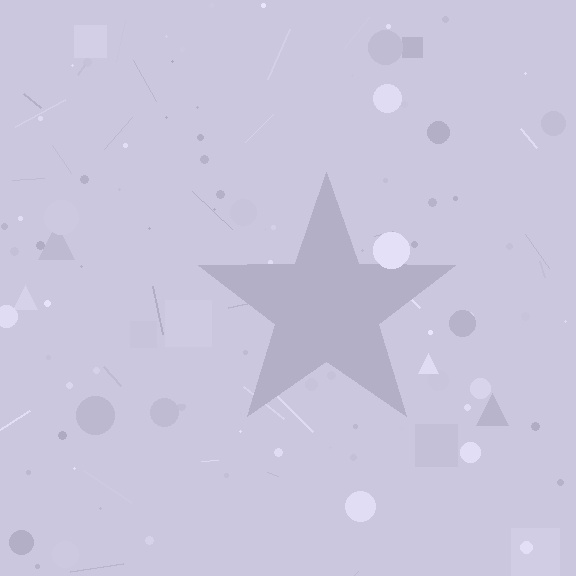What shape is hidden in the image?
A star is hidden in the image.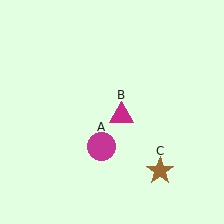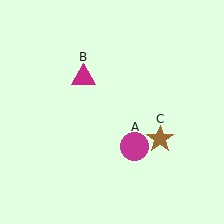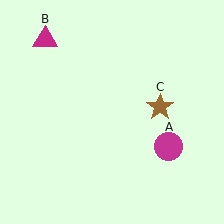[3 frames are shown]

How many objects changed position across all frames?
3 objects changed position: magenta circle (object A), magenta triangle (object B), brown star (object C).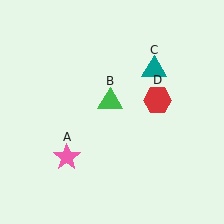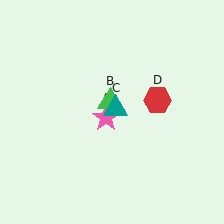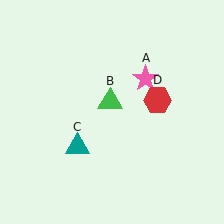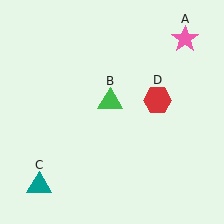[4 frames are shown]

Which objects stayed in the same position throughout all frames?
Green triangle (object B) and red hexagon (object D) remained stationary.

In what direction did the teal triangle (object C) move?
The teal triangle (object C) moved down and to the left.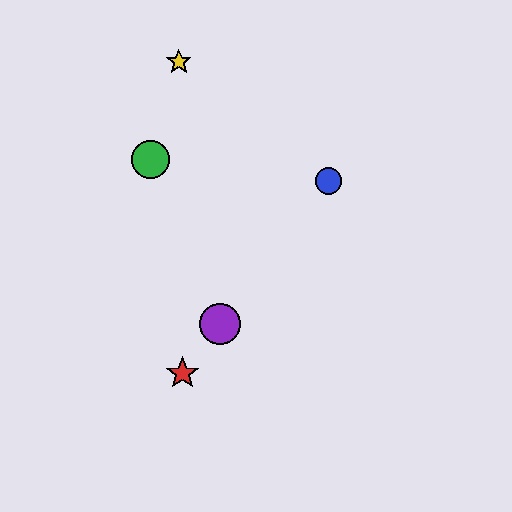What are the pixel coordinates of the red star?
The red star is at (183, 373).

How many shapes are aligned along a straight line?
3 shapes (the red star, the blue circle, the purple circle) are aligned along a straight line.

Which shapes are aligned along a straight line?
The red star, the blue circle, the purple circle are aligned along a straight line.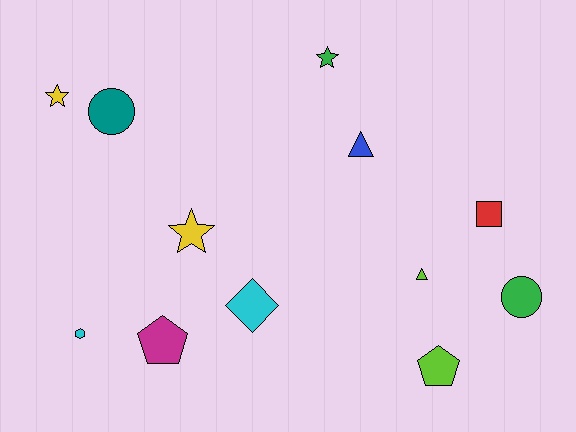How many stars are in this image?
There are 3 stars.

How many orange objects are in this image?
There are no orange objects.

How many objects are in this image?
There are 12 objects.